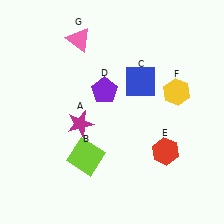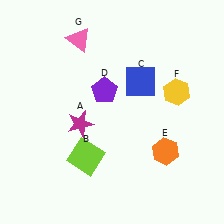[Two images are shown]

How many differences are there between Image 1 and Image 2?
There is 1 difference between the two images.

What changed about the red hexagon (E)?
In Image 1, E is red. In Image 2, it changed to orange.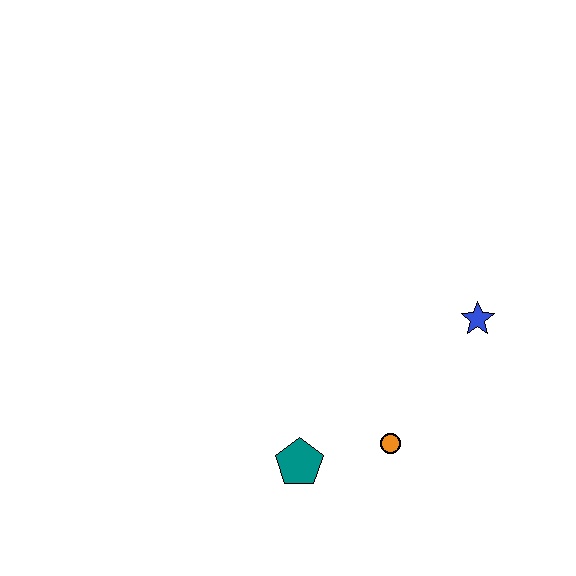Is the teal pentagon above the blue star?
No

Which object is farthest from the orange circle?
The blue star is farthest from the orange circle.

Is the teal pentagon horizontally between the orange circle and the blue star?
No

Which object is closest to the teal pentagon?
The orange circle is closest to the teal pentagon.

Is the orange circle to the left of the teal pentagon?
No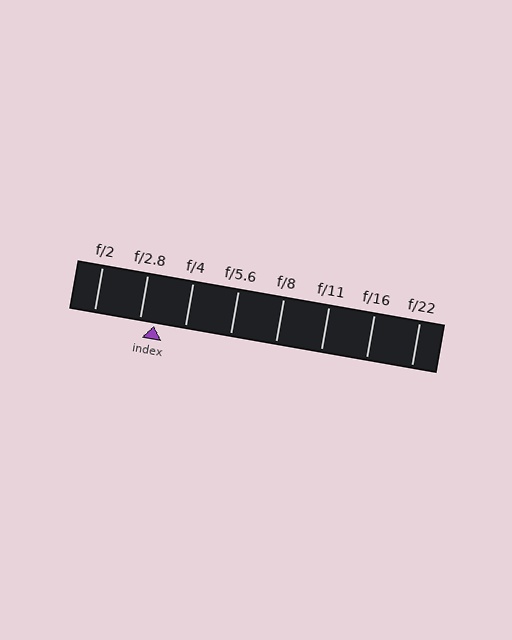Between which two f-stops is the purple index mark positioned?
The index mark is between f/2.8 and f/4.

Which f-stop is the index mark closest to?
The index mark is closest to f/2.8.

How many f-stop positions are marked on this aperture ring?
There are 8 f-stop positions marked.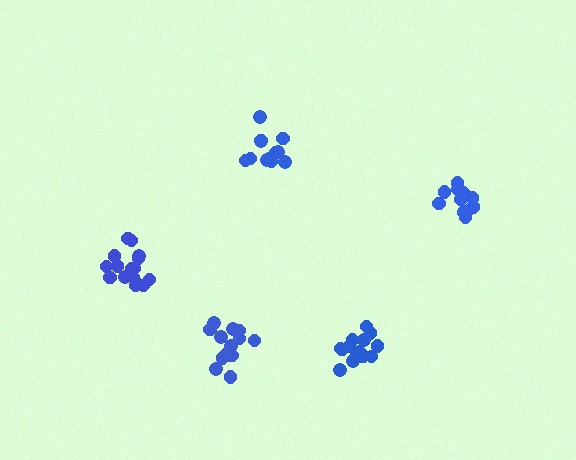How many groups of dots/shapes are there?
There are 5 groups.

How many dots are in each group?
Group 1: 13 dots, Group 2: 15 dots, Group 3: 15 dots, Group 4: 16 dots, Group 5: 12 dots (71 total).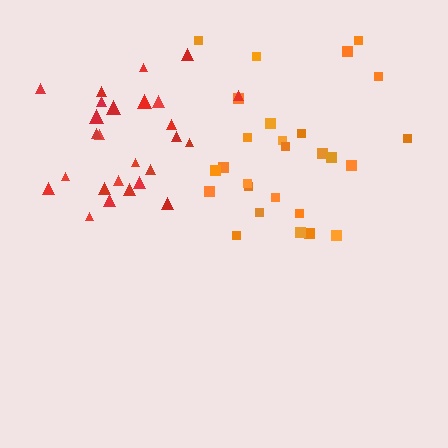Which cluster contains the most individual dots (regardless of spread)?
Orange (27).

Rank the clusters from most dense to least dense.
red, orange.